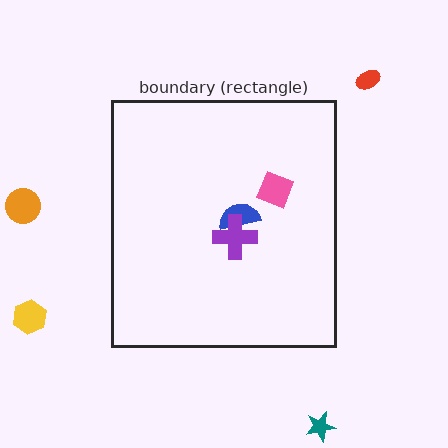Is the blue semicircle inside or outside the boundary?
Inside.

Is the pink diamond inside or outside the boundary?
Inside.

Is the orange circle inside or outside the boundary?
Outside.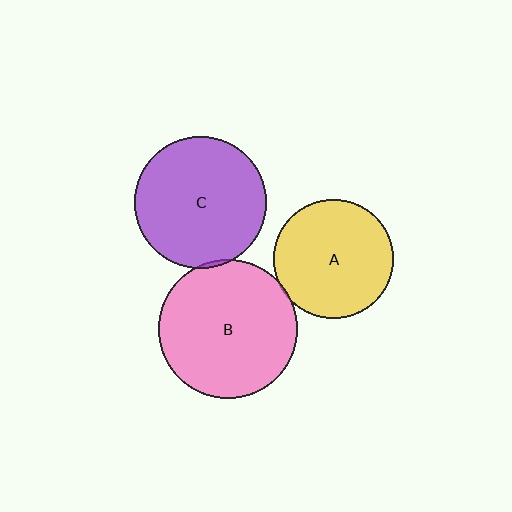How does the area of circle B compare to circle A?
Approximately 1.4 times.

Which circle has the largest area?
Circle B (pink).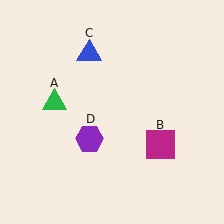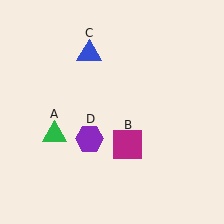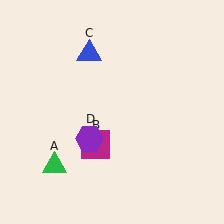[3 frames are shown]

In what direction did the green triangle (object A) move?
The green triangle (object A) moved down.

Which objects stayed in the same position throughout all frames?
Blue triangle (object C) and purple hexagon (object D) remained stationary.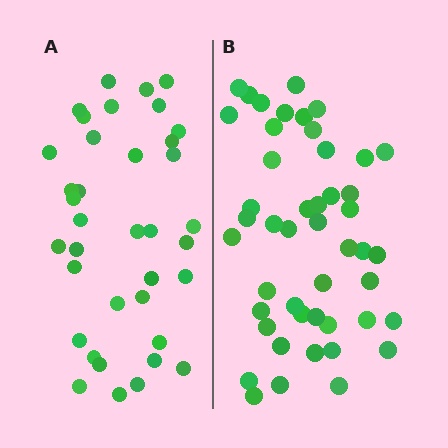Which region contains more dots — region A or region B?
Region B (the right region) has more dots.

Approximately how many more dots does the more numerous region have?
Region B has roughly 10 or so more dots than region A.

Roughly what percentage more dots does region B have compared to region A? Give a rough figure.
About 25% more.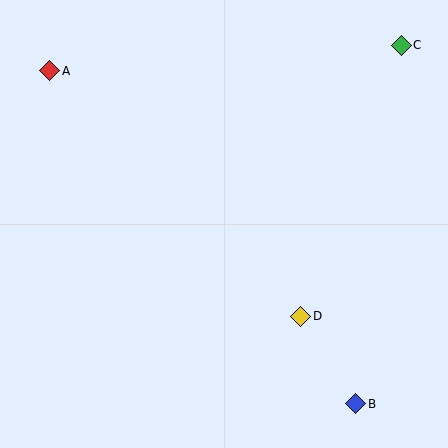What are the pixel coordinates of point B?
Point B is at (356, 404).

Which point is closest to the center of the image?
Point D at (301, 316) is closest to the center.